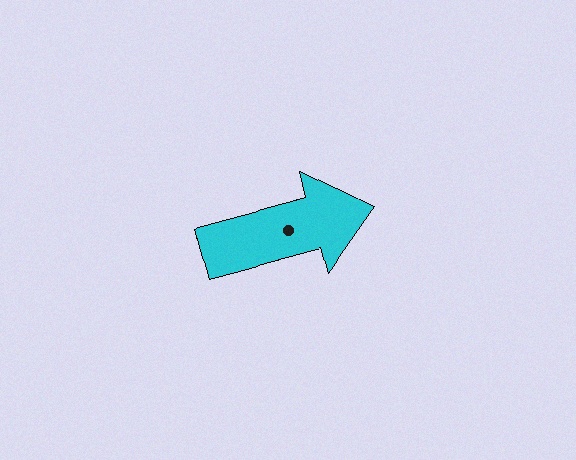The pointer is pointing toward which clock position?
Roughly 3 o'clock.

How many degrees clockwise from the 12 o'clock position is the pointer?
Approximately 75 degrees.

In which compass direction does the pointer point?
East.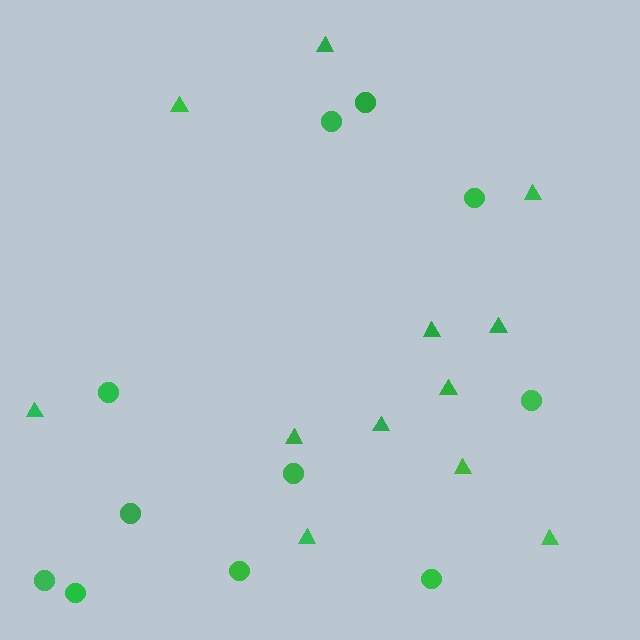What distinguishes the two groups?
There are 2 groups: one group of triangles (12) and one group of circles (11).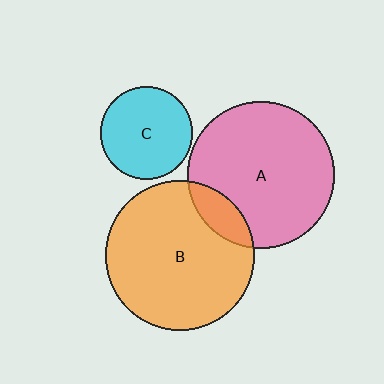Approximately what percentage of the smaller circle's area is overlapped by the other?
Approximately 15%.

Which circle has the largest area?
Circle B (orange).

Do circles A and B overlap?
Yes.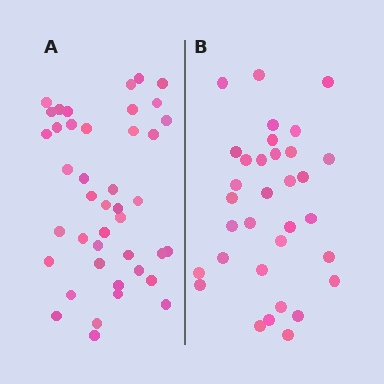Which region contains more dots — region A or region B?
Region A (the left region) has more dots.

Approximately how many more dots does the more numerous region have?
Region A has roughly 8 or so more dots than region B.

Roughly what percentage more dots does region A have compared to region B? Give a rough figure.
About 25% more.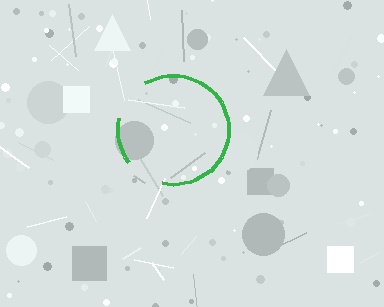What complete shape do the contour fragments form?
The contour fragments form a circle.